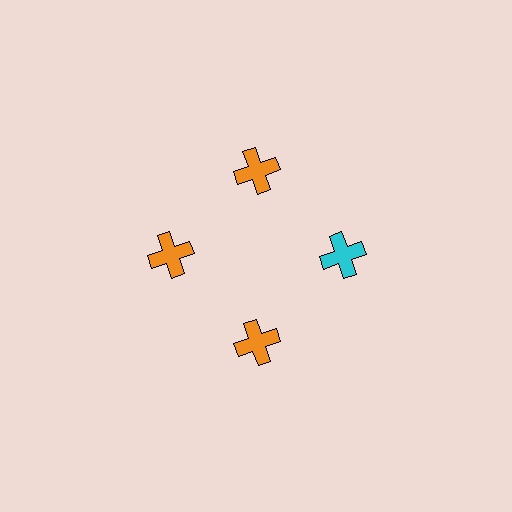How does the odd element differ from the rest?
It has a different color: cyan instead of orange.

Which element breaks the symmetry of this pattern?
The cyan cross at roughly the 3 o'clock position breaks the symmetry. All other shapes are orange crosses.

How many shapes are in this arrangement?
There are 4 shapes arranged in a ring pattern.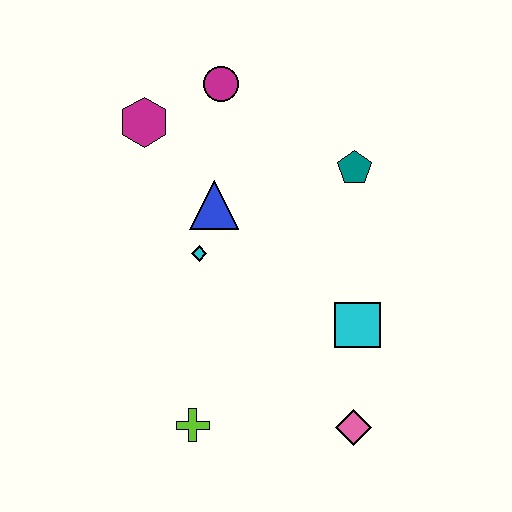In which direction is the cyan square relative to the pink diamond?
The cyan square is above the pink diamond.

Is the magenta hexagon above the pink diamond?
Yes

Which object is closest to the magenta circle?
The magenta hexagon is closest to the magenta circle.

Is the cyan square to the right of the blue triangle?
Yes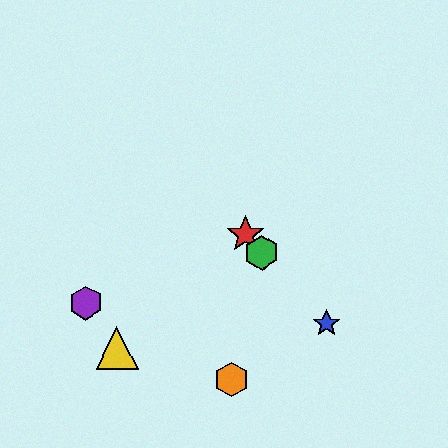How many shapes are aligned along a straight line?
3 shapes (the red star, the blue star, the green hexagon) are aligned along a straight line.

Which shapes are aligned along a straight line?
The red star, the blue star, the green hexagon are aligned along a straight line.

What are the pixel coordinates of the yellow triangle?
The yellow triangle is at (117, 348).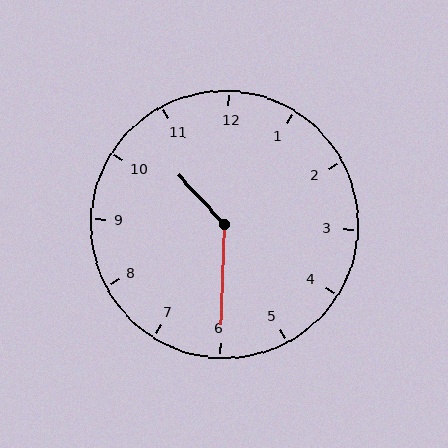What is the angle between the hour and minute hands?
Approximately 135 degrees.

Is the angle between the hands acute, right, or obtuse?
It is obtuse.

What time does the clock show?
10:30.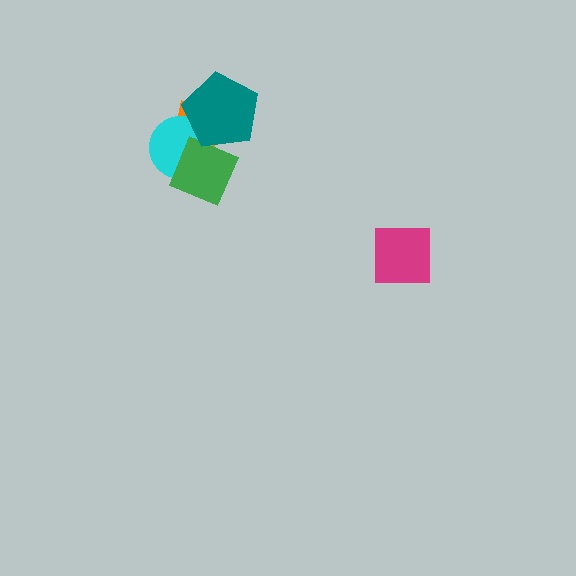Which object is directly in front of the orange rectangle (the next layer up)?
The cyan circle is directly in front of the orange rectangle.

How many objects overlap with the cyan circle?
3 objects overlap with the cyan circle.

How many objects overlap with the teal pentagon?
3 objects overlap with the teal pentagon.